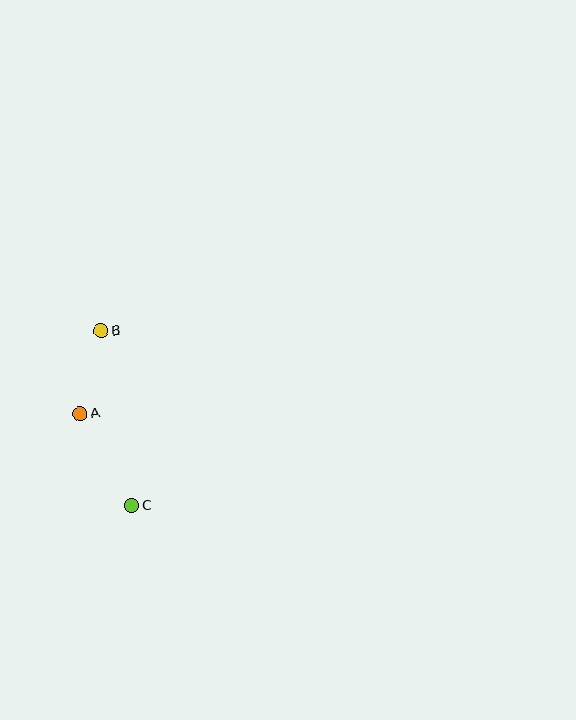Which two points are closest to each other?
Points A and B are closest to each other.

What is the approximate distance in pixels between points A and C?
The distance between A and C is approximately 105 pixels.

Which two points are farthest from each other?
Points B and C are farthest from each other.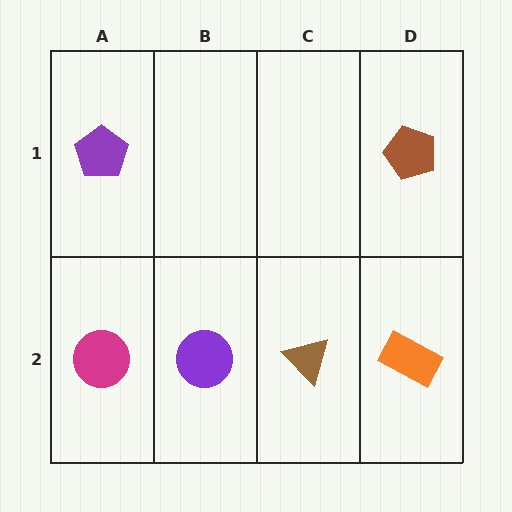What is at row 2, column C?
A brown triangle.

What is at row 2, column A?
A magenta circle.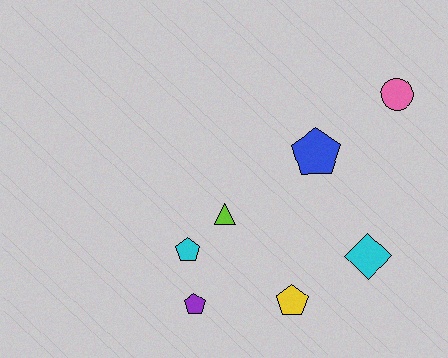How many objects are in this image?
There are 7 objects.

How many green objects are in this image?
There are no green objects.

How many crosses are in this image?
There are no crosses.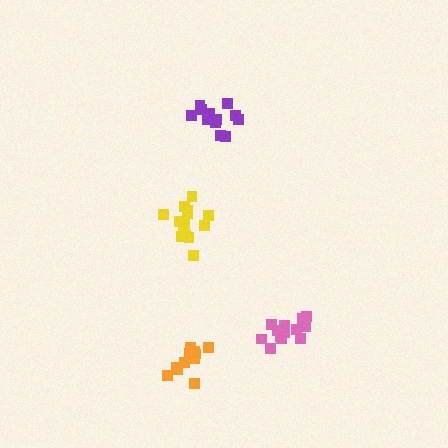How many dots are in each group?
Group 1: 11 dots, Group 2: 13 dots, Group 3: 12 dots, Group 4: 14 dots (50 total).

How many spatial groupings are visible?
There are 4 spatial groupings.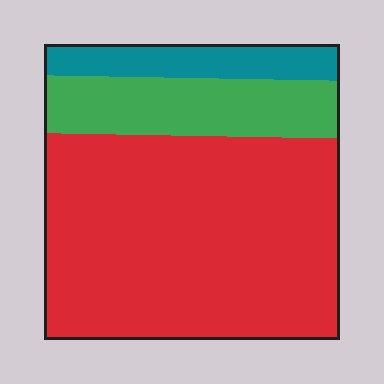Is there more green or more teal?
Green.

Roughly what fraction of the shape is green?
Green takes up between a sixth and a third of the shape.